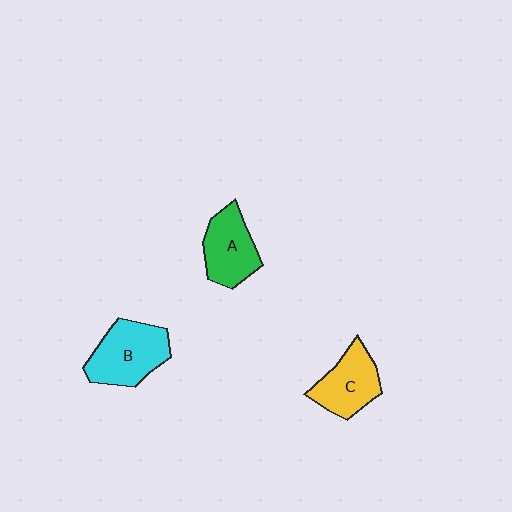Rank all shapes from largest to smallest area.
From largest to smallest: B (cyan), A (green), C (yellow).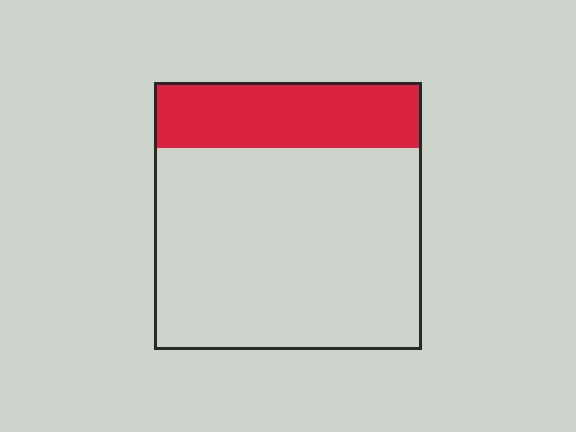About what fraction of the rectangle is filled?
About one quarter (1/4).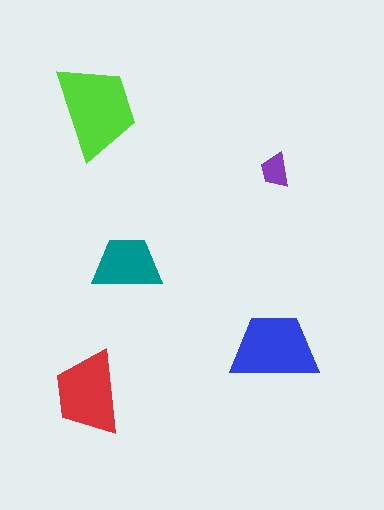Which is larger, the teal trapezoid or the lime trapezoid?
The lime one.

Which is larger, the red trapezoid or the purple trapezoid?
The red one.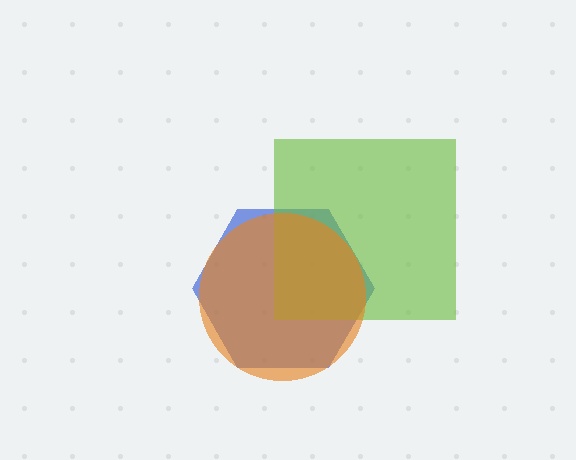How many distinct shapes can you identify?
There are 3 distinct shapes: a blue hexagon, a lime square, an orange circle.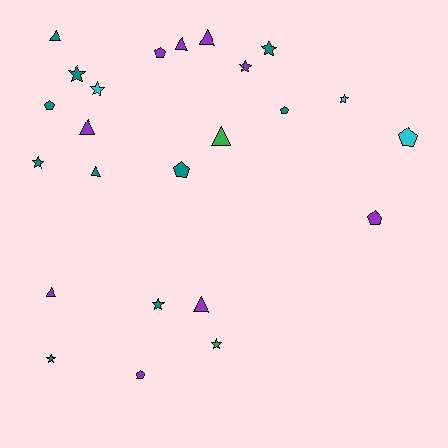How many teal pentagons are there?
There are 3 teal pentagons.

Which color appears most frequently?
Teal, with 10 objects.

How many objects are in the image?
There are 24 objects.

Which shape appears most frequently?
Star, with 9 objects.